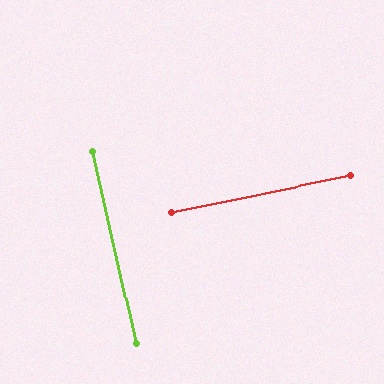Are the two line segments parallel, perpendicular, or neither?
Perpendicular — they meet at approximately 89°.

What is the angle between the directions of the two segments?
Approximately 89 degrees.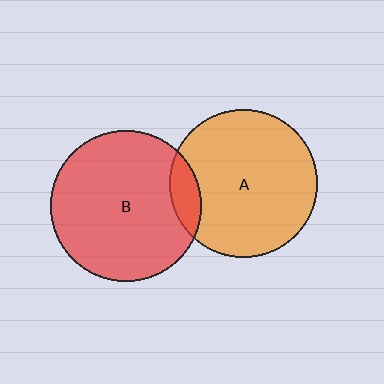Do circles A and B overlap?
Yes.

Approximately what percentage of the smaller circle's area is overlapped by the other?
Approximately 10%.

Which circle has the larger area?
Circle B (red).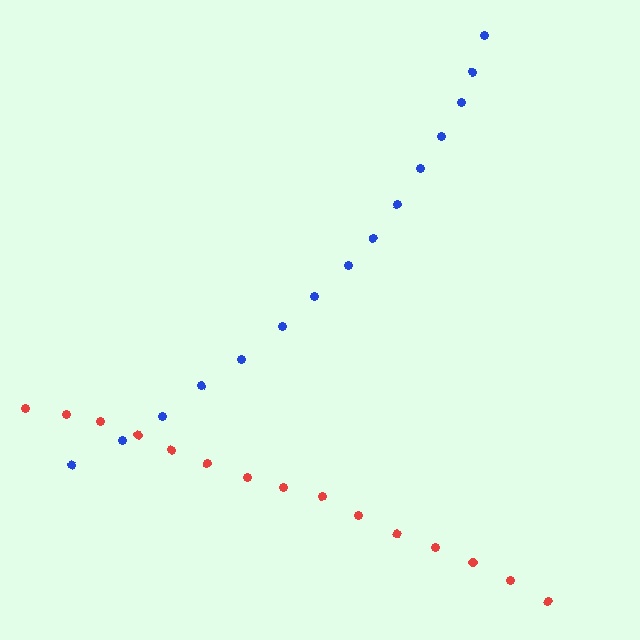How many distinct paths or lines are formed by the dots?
There are 2 distinct paths.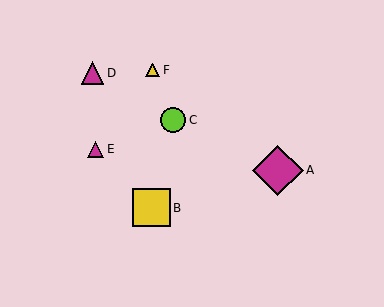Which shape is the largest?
The magenta diamond (labeled A) is the largest.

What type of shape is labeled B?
Shape B is a yellow square.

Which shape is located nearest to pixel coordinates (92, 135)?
The magenta triangle (labeled E) at (96, 149) is nearest to that location.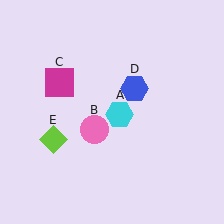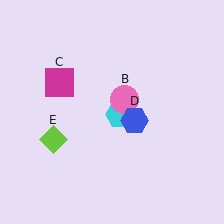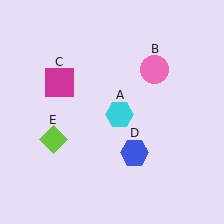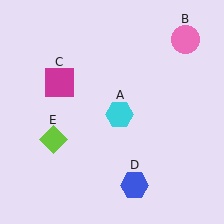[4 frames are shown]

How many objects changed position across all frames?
2 objects changed position: pink circle (object B), blue hexagon (object D).